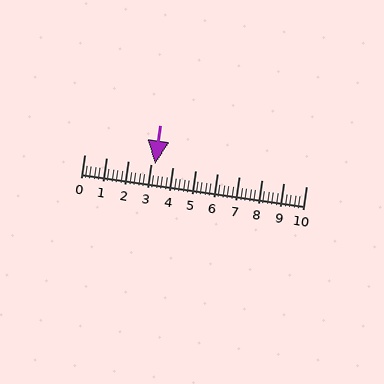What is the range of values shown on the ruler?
The ruler shows values from 0 to 10.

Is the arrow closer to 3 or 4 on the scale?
The arrow is closer to 3.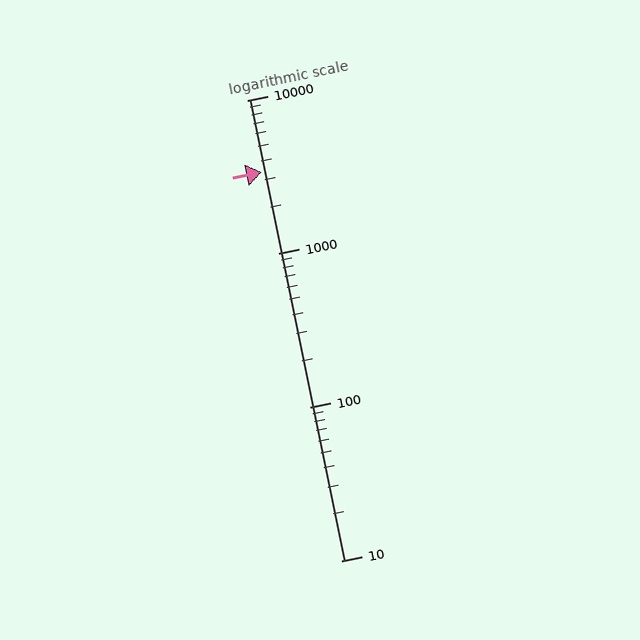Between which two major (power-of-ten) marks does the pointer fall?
The pointer is between 1000 and 10000.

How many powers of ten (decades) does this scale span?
The scale spans 3 decades, from 10 to 10000.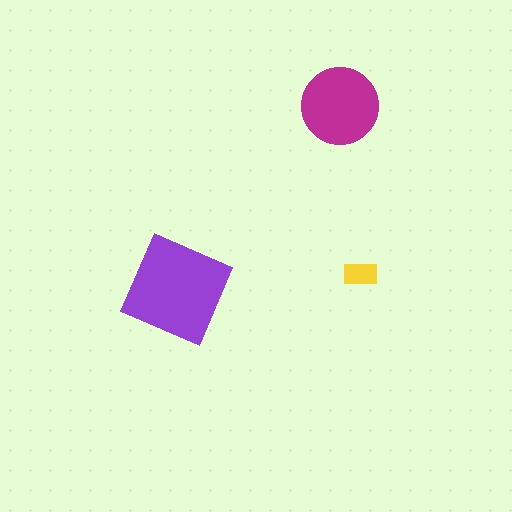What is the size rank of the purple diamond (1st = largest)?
1st.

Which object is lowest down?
The purple diamond is bottommost.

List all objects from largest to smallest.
The purple diamond, the magenta circle, the yellow rectangle.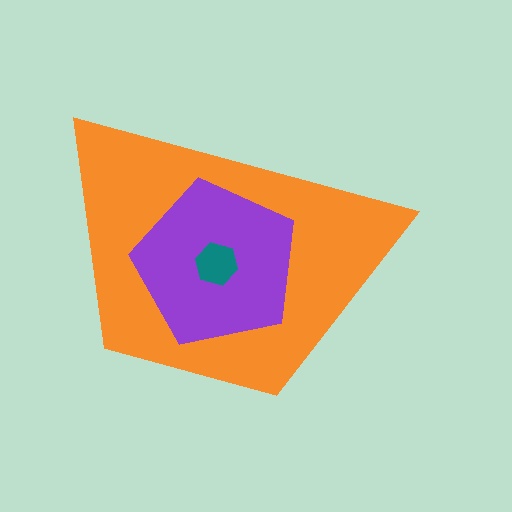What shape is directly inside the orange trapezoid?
The purple pentagon.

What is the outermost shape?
The orange trapezoid.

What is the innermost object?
The teal hexagon.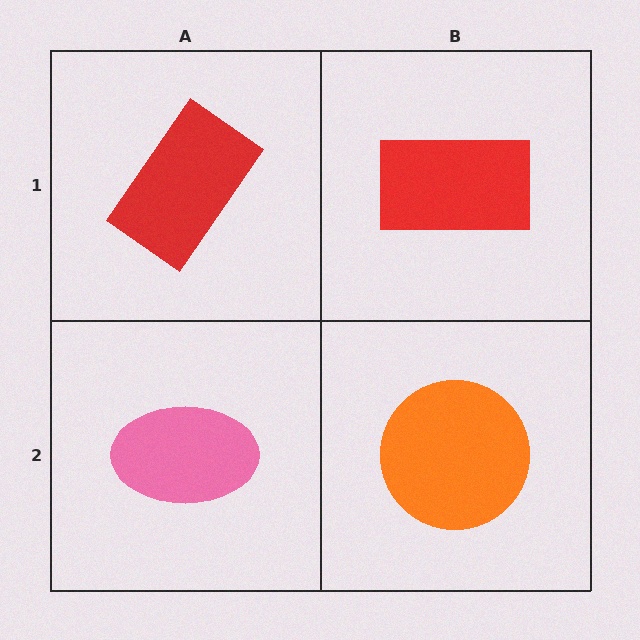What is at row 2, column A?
A pink ellipse.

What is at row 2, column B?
An orange circle.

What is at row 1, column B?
A red rectangle.